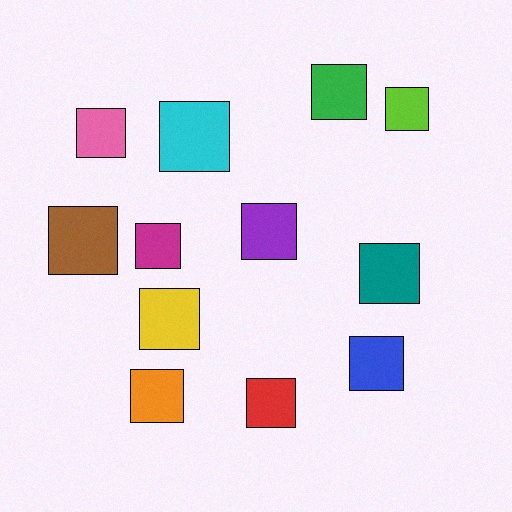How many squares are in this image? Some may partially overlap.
There are 12 squares.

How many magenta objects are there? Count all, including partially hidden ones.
There is 1 magenta object.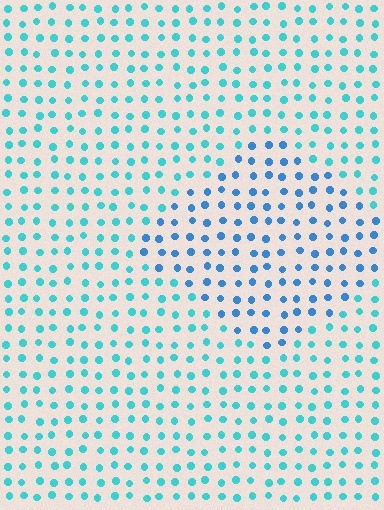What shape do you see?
I see a diamond.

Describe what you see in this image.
The image is filled with small cyan elements in a uniform arrangement. A diamond-shaped region is visible where the elements are tinted to a slightly different hue, forming a subtle color boundary.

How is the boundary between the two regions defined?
The boundary is defined purely by a slight shift in hue (about 29 degrees). Spacing, size, and orientation are identical on both sides.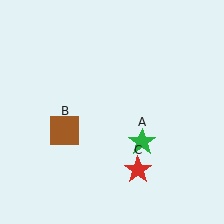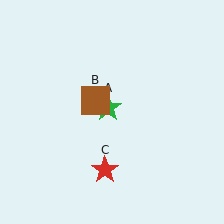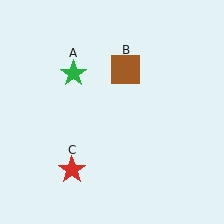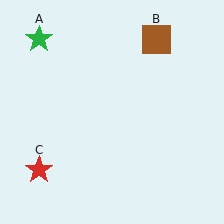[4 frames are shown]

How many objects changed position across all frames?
3 objects changed position: green star (object A), brown square (object B), red star (object C).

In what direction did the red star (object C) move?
The red star (object C) moved left.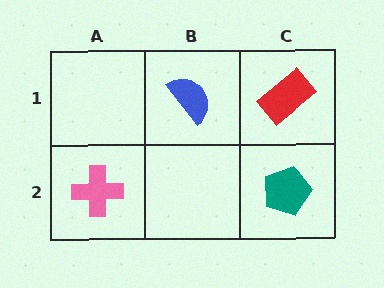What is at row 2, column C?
A teal pentagon.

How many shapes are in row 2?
2 shapes.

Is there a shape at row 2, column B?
No, that cell is empty.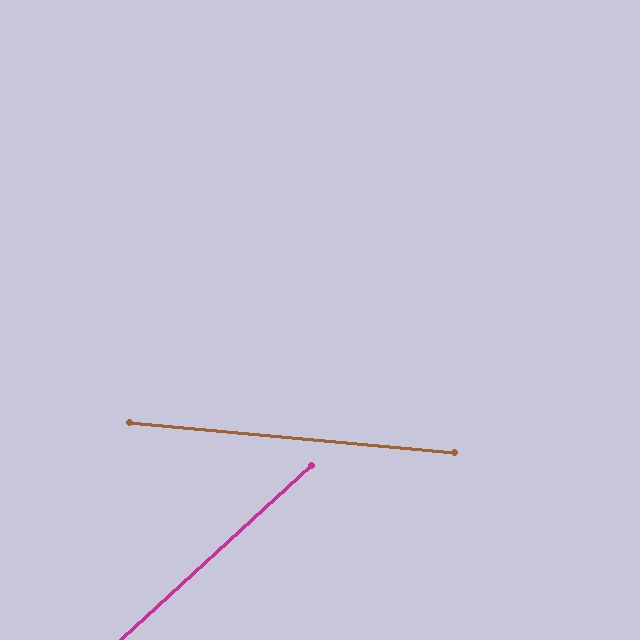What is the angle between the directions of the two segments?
Approximately 48 degrees.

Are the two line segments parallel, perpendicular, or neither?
Neither parallel nor perpendicular — they differ by about 48°.